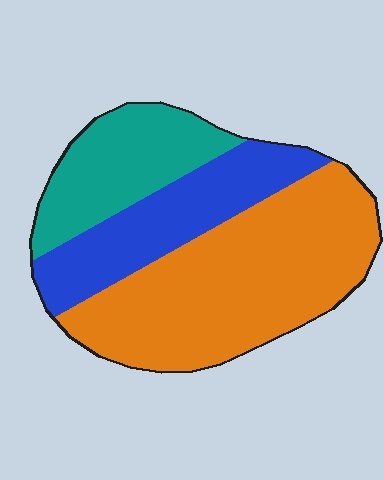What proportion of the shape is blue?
Blue covers about 25% of the shape.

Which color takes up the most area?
Orange, at roughly 50%.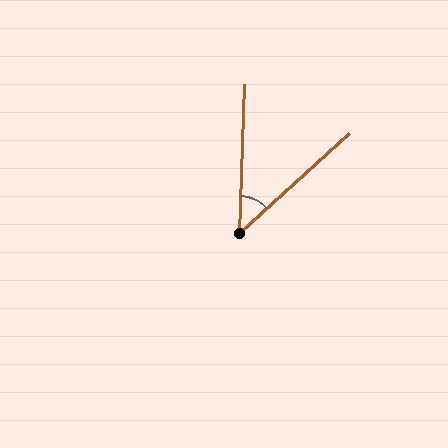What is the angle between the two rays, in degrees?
Approximately 45 degrees.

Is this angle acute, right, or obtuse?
It is acute.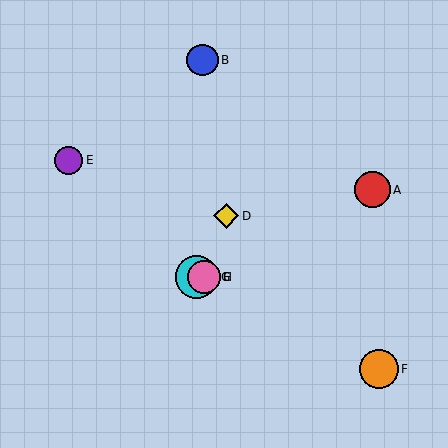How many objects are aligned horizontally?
3 objects (C, G, H) are aligned horizontally.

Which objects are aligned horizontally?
Objects C, G, H are aligned horizontally.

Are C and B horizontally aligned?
No, C is at y≈277 and B is at y≈60.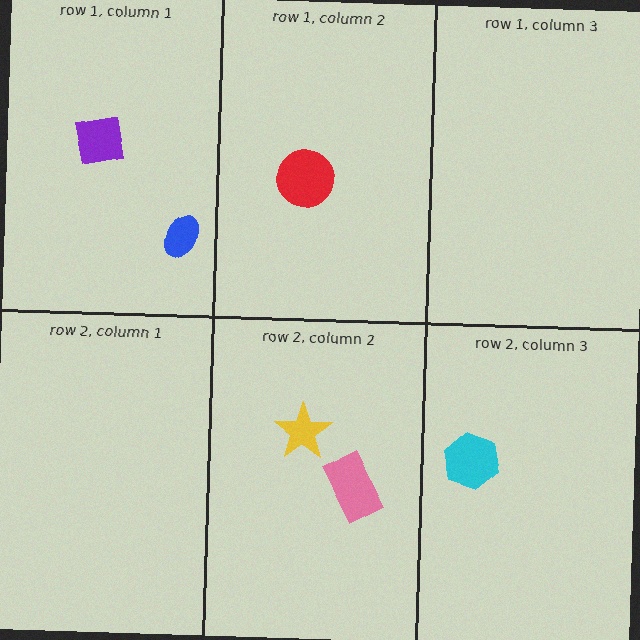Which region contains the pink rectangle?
The row 2, column 2 region.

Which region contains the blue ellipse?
The row 1, column 1 region.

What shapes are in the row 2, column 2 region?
The pink rectangle, the yellow star.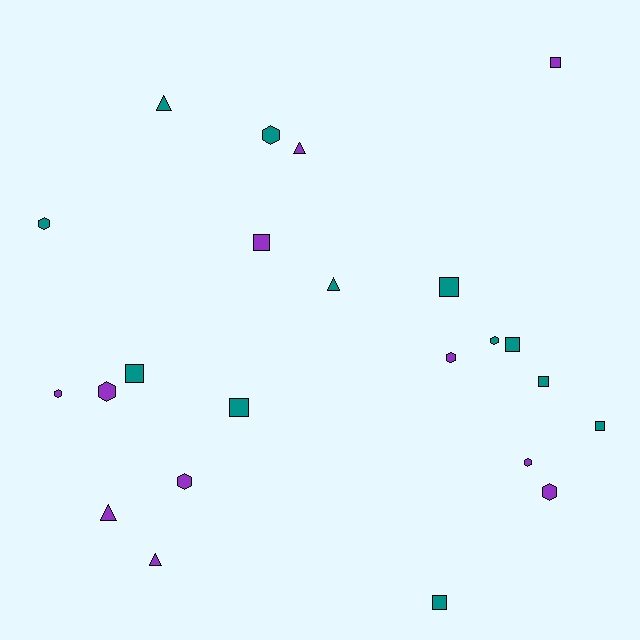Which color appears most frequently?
Teal, with 12 objects.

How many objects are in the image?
There are 23 objects.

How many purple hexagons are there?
There are 6 purple hexagons.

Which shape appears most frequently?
Square, with 9 objects.